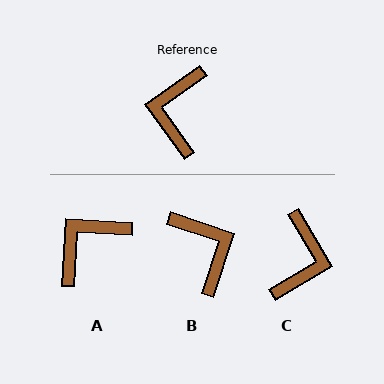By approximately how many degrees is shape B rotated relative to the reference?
Approximately 144 degrees clockwise.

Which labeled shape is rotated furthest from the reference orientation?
C, about 175 degrees away.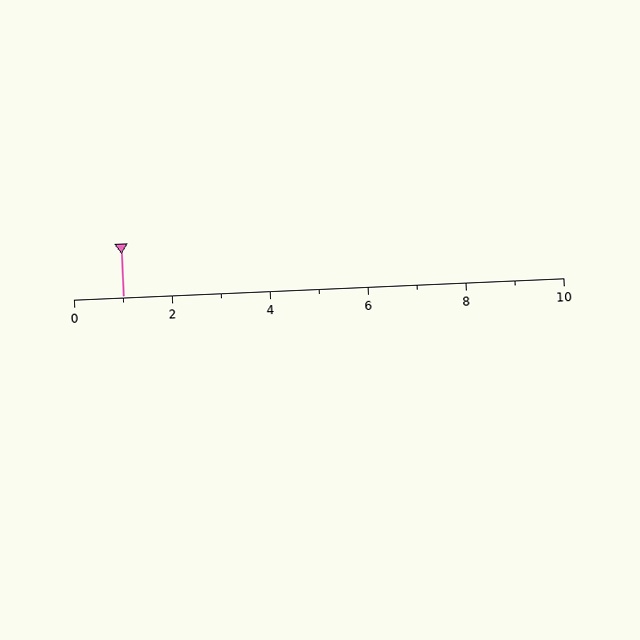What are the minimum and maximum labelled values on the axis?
The axis runs from 0 to 10.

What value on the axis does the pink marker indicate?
The marker indicates approximately 1.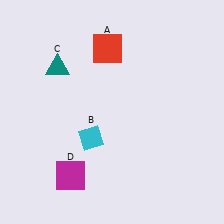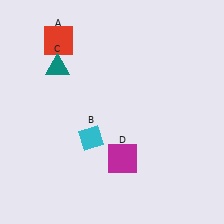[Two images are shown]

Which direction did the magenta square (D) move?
The magenta square (D) moved right.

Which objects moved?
The objects that moved are: the red square (A), the magenta square (D).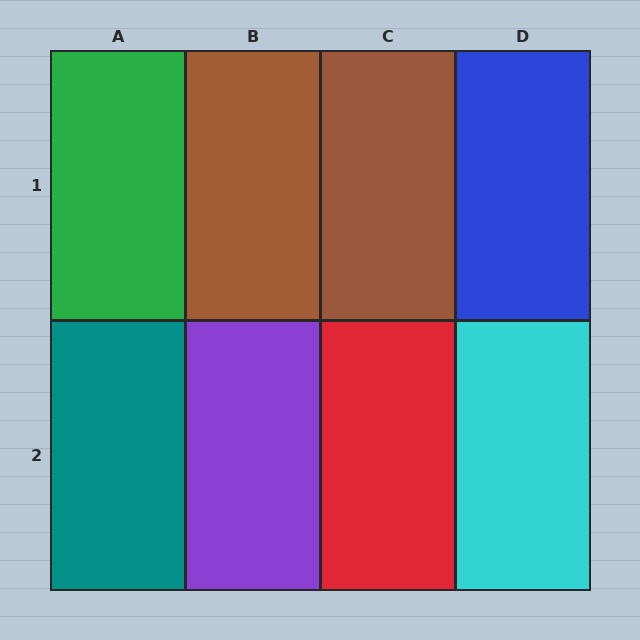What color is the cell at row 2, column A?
Teal.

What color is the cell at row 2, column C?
Red.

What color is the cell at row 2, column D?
Cyan.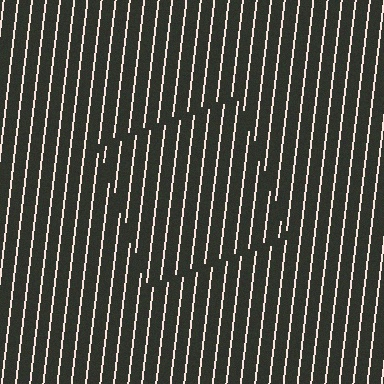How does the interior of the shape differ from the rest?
The interior of the shape contains the same grating, shifted by half a period — the contour is defined by the phase discontinuity where line-ends from the inner and outer gratings abut.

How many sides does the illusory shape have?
4 sides — the line-ends trace a square.